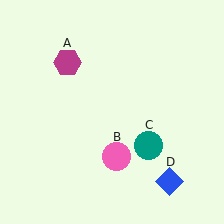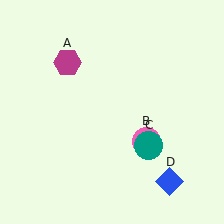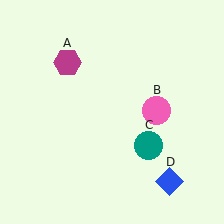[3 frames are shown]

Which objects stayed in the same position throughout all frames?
Magenta hexagon (object A) and teal circle (object C) and blue diamond (object D) remained stationary.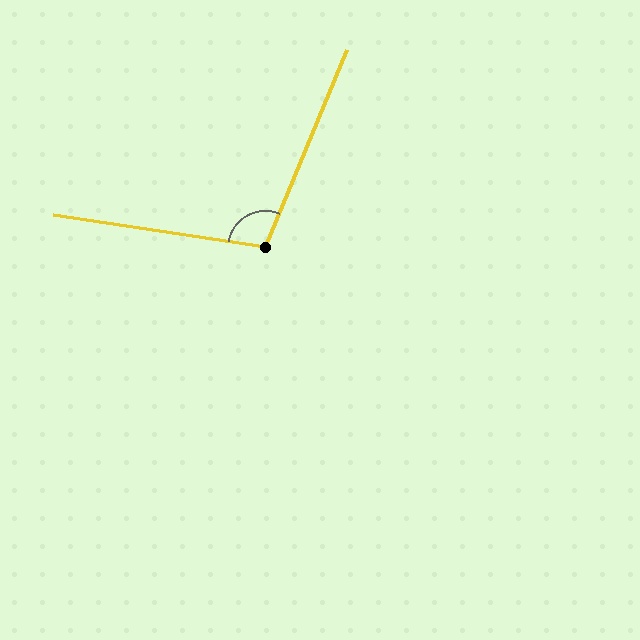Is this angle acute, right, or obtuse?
It is obtuse.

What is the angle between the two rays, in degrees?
Approximately 104 degrees.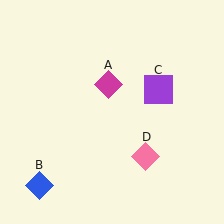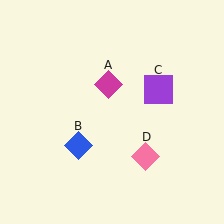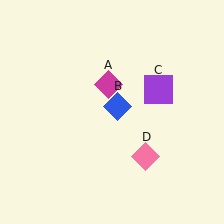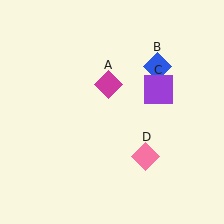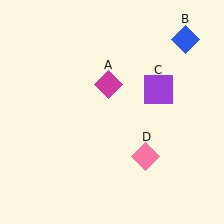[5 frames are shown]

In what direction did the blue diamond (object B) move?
The blue diamond (object B) moved up and to the right.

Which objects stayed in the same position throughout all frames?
Magenta diamond (object A) and purple square (object C) and pink diamond (object D) remained stationary.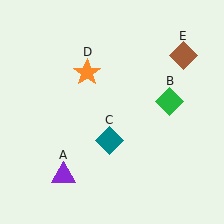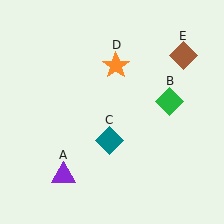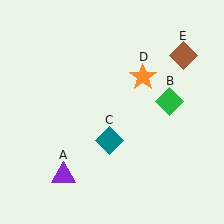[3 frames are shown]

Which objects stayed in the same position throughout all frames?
Purple triangle (object A) and green diamond (object B) and teal diamond (object C) and brown diamond (object E) remained stationary.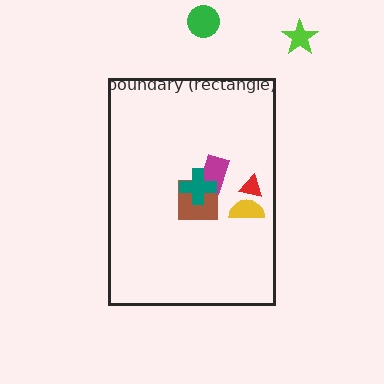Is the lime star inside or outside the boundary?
Outside.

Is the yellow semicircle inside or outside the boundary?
Inside.